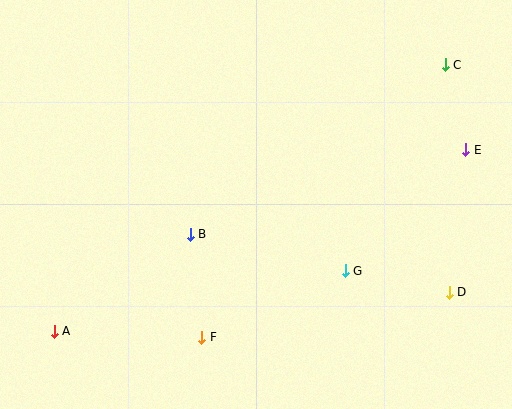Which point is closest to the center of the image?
Point B at (190, 234) is closest to the center.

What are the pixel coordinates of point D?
Point D is at (449, 292).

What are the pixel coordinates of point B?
Point B is at (190, 234).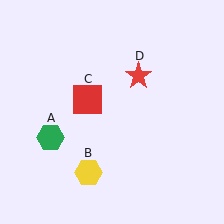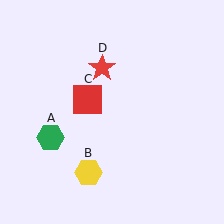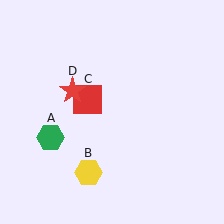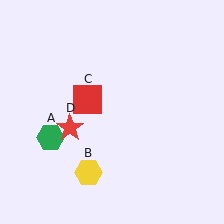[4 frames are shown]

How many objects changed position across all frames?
1 object changed position: red star (object D).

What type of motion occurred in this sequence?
The red star (object D) rotated counterclockwise around the center of the scene.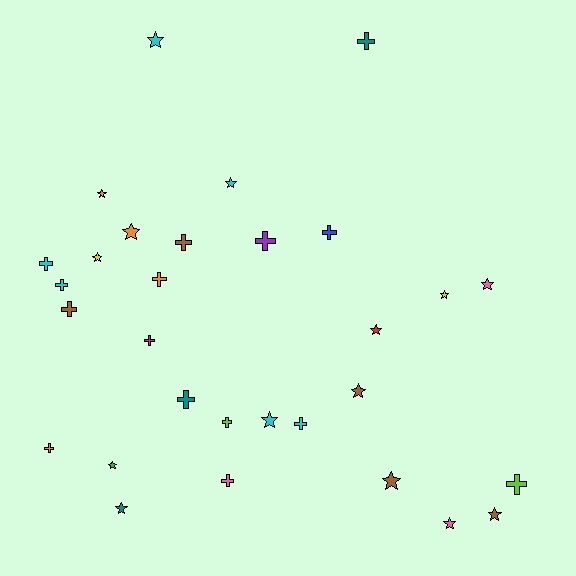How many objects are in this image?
There are 30 objects.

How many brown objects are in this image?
There are 5 brown objects.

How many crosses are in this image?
There are 15 crosses.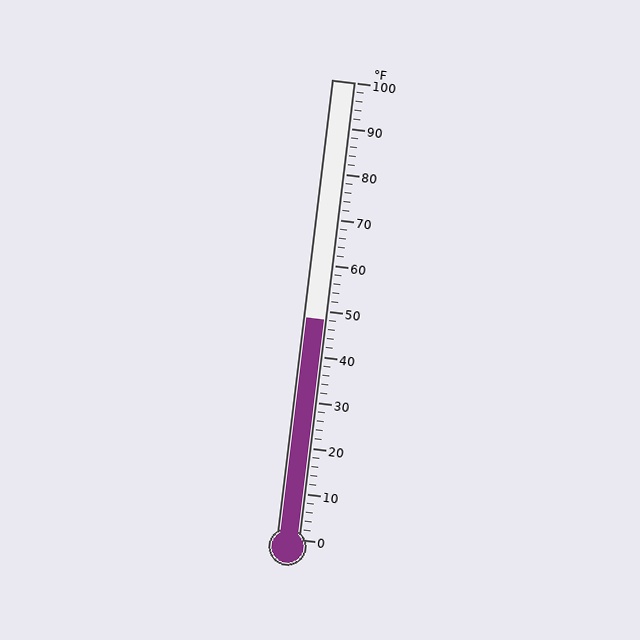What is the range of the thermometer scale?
The thermometer scale ranges from 0°F to 100°F.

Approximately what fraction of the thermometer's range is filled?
The thermometer is filled to approximately 50% of its range.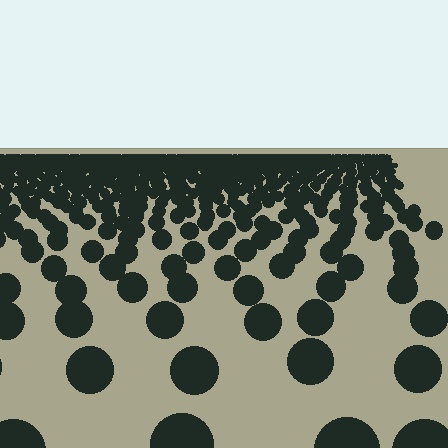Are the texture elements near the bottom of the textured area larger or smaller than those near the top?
Larger. Near the bottom, elements are closer to the viewer and appear at a bigger on-screen size.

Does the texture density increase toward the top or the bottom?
Density increases toward the top.